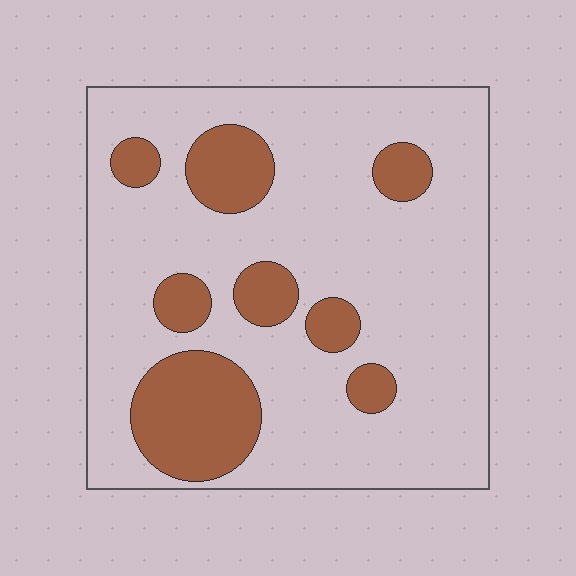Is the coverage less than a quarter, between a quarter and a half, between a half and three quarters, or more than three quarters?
Less than a quarter.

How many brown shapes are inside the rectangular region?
8.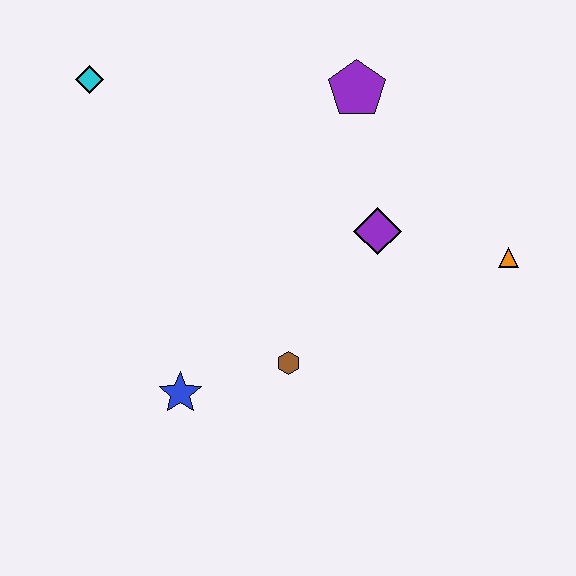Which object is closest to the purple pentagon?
The purple diamond is closest to the purple pentagon.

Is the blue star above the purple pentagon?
No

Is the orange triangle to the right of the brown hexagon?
Yes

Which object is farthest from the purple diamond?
The cyan diamond is farthest from the purple diamond.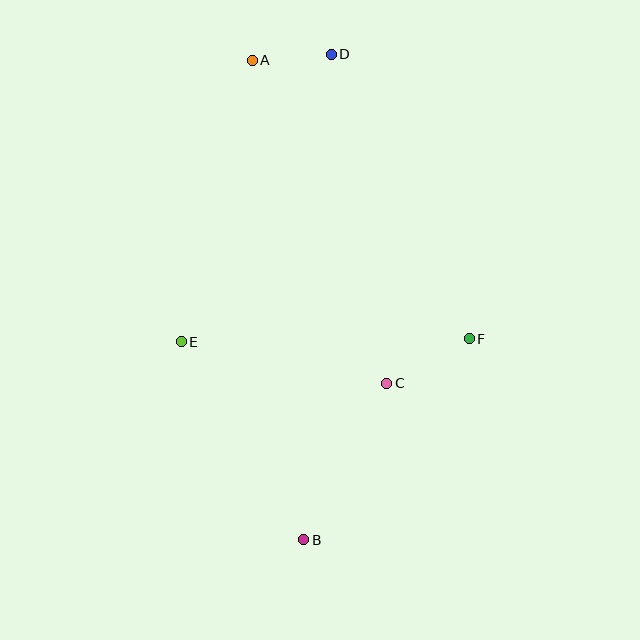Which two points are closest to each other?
Points A and D are closest to each other.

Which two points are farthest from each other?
Points B and D are farthest from each other.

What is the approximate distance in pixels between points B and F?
The distance between B and F is approximately 260 pixels.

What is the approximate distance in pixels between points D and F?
The distance between D and F is approximately 316 pixels.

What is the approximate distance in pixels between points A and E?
The distance between A and E is approximately 290 pixels.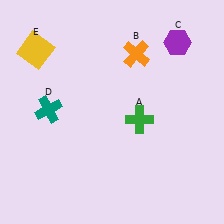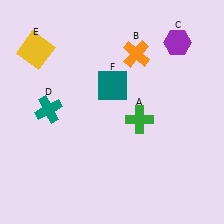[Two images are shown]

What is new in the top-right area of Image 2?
A teal square (F) was added in the top-right area of Image 2.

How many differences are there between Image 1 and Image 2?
There is 1 difference between the two images.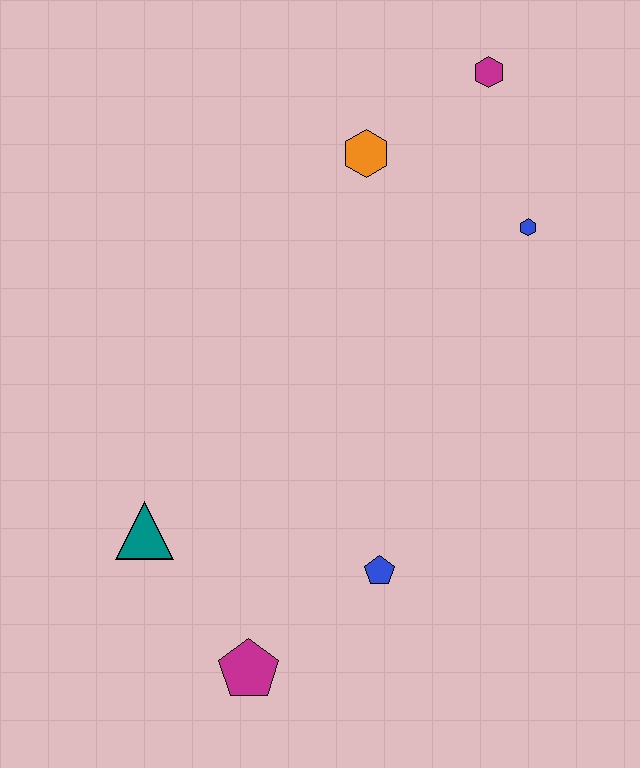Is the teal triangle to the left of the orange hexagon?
Yes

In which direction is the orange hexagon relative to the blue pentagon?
The orange hexagon is above the blue pentagon.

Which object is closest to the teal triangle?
The magenta pentagon is closest to the teal triangle.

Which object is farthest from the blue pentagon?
The magenta hexagon is farthest from the blue pentagon.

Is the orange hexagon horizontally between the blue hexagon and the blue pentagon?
No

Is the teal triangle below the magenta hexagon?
Yes